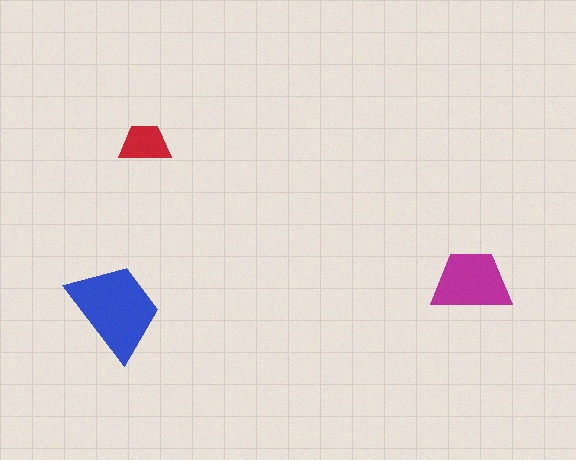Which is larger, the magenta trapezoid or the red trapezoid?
The magenta one.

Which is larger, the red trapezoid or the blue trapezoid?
The blue one.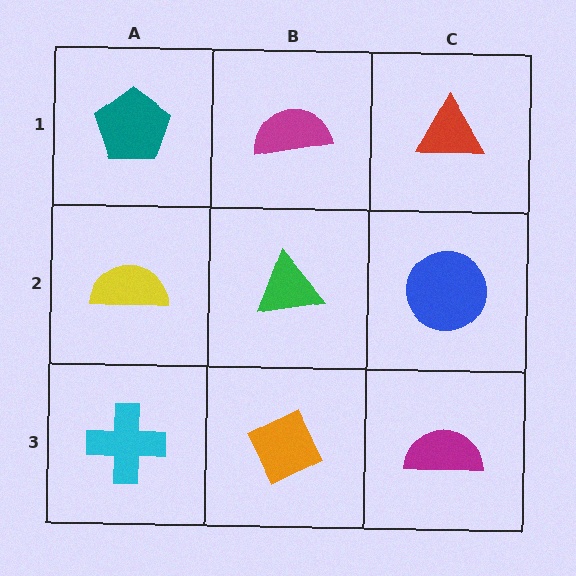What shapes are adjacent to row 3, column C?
A blue circle (row 2, column C), an orange diamond (row 3, column B).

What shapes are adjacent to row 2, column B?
A magenta semicircle (row 1, column B), an orange diamond (row 3, column B), a yellow semicircle (row 2, column A), a blue circle (row 2, column C).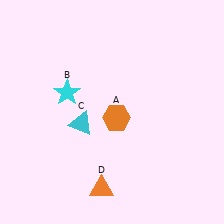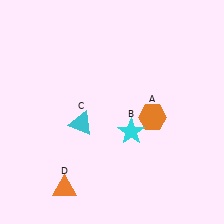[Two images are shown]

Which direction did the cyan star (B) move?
The cyan star (B) moved right.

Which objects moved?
The objects that moved are: the orange hexagon (A), the cyan star (B), the orange triangle (D).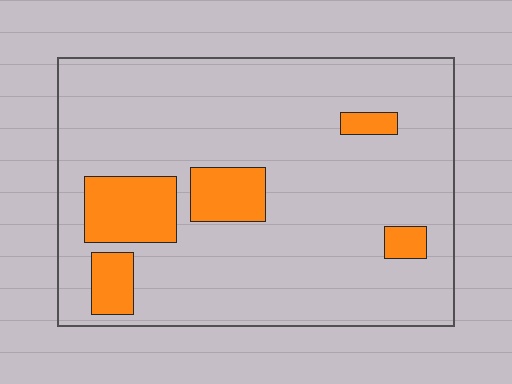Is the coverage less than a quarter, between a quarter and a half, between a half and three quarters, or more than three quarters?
Less than a quarter.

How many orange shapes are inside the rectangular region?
5.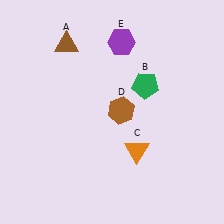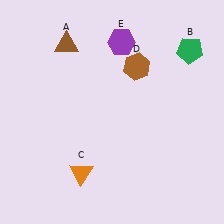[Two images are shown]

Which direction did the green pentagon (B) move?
The green pentagon (B) moved right.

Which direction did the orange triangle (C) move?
The orange triangle (C) moved left.